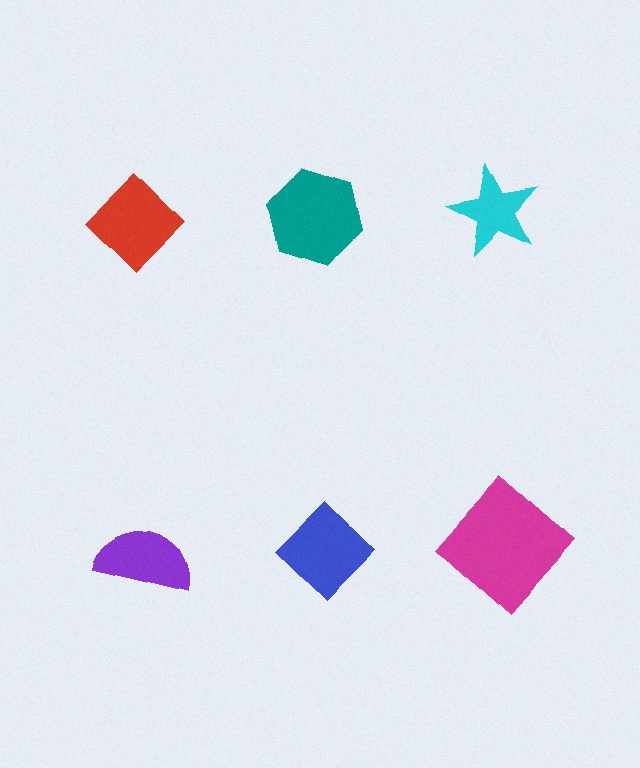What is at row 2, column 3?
A magenta diamond.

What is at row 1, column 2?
A teal hexagon.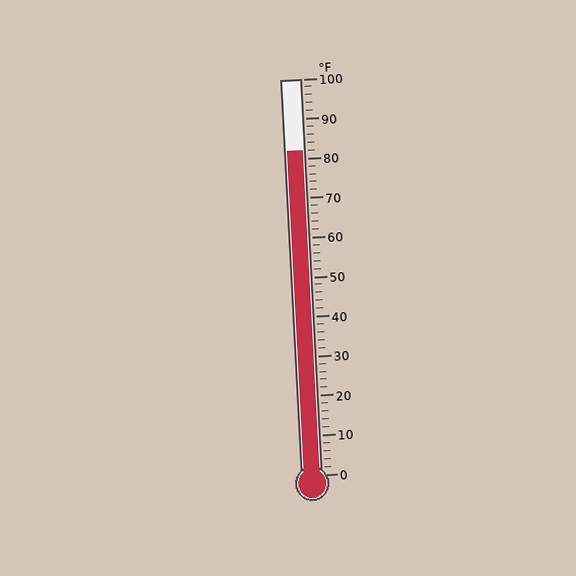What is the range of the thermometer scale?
The thermometer scale ranges from 0°F to 100°F.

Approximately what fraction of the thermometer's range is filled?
The thermometer is filled to approximately 80% of its range.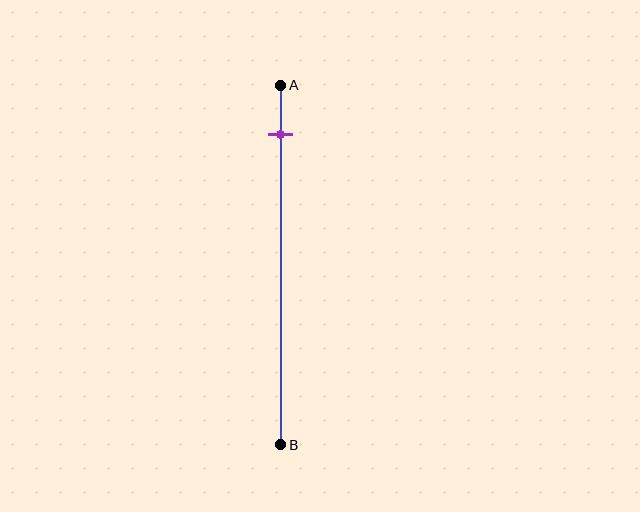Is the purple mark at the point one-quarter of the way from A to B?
No, the mark is at about 15% from A, not at the 25% one-quarter point.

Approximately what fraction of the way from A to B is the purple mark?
The purple mark is approximately 15% of the way from A to B.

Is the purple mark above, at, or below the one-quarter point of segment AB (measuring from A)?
The purple mark is above the one-quarter point of segment AB.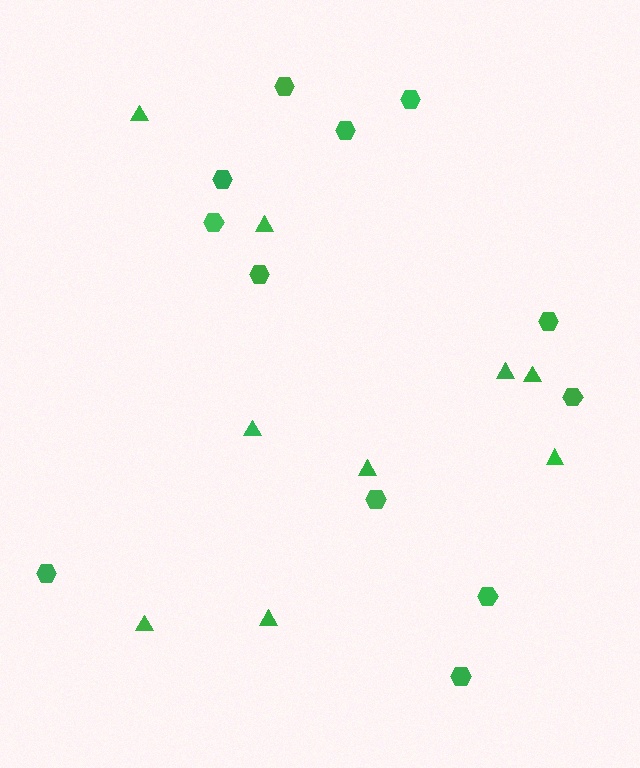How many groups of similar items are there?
There are 2 groups: one group of hexagons (12) and one group of triangles (9).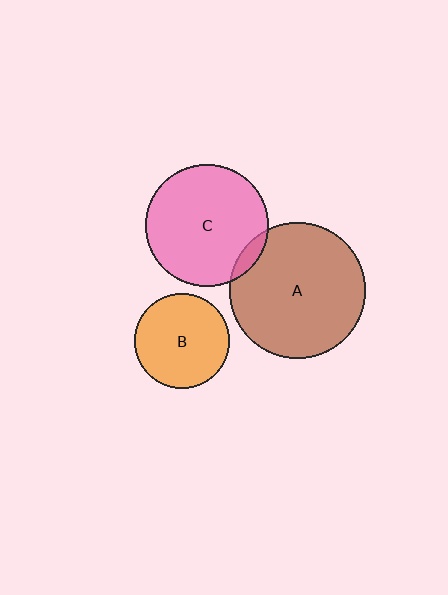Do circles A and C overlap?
Yes.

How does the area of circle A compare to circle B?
Approximately 2.0 times.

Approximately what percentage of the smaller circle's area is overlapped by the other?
Approximately 5%.